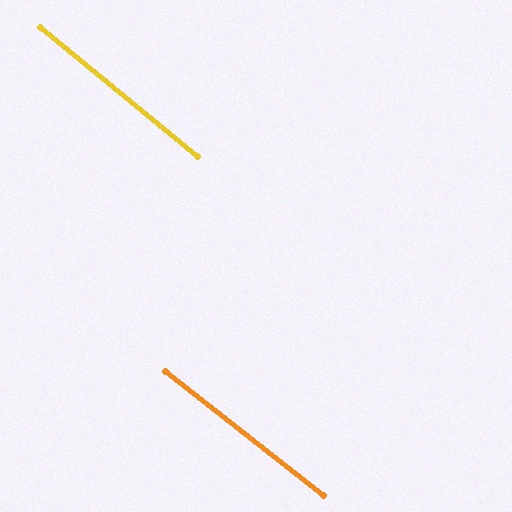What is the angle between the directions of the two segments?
Approximately 1 degree.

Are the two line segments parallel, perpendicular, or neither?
Parallel — their directions differ by only 1.3°.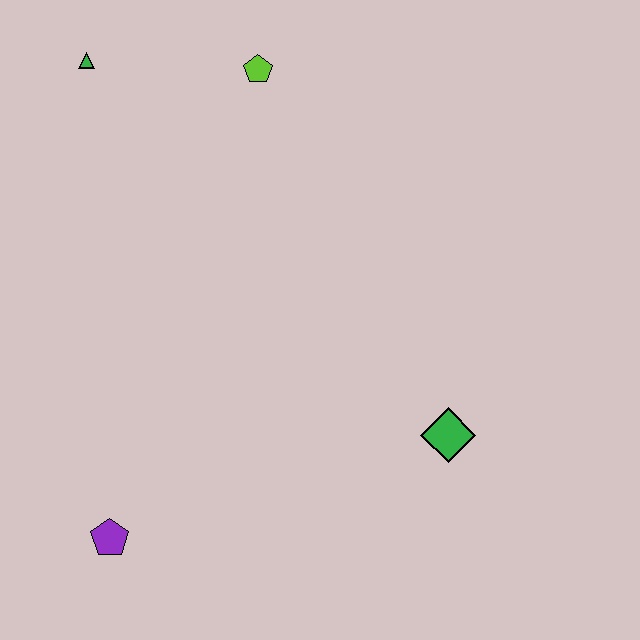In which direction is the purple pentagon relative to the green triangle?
The purple pentagon is below the green triangle.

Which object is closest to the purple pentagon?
The green diamond is closest to the purple pentagon.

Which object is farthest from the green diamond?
The green triangle is farthest from the green diamond.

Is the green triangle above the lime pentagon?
Yes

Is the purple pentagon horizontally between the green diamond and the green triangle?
Yes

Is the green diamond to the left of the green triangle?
No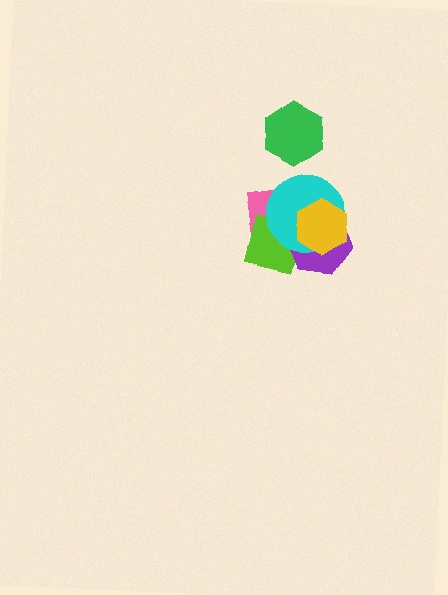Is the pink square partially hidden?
Yes, it is partially covered by another shape.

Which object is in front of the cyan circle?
The yellow hexagon is in front of the cyan circle.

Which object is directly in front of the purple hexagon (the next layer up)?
The cyan circle is directly in front of the purple hexagon.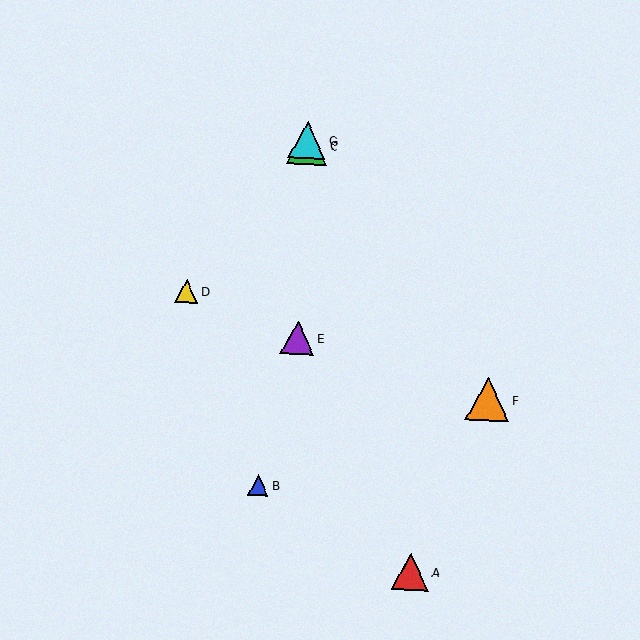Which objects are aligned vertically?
Objects C, E, G are aligned vertically.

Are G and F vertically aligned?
No, G is at x≈307 and F is at x≈488.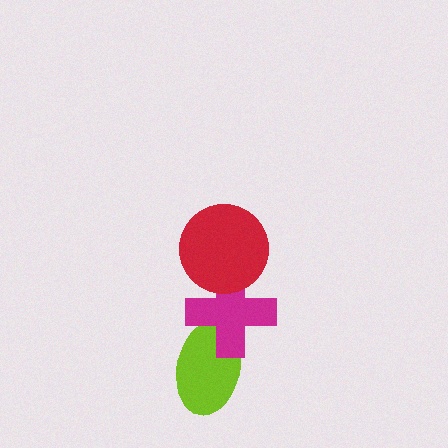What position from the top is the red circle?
The red circle is 1st from the top.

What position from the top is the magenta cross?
The magenta cross is 2nd from the top.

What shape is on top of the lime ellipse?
The magenta cross is on top of the lime ellipse.